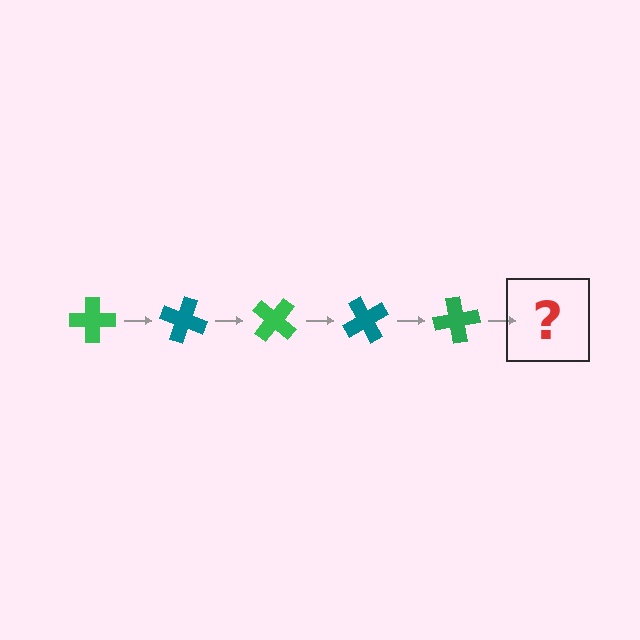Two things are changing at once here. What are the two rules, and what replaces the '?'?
The two rules are that it rotates 20 degrees each step and the color cycles through green and teal. The '?' should be a teal cross, rotated 100 degrees from the start.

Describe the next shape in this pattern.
It should be a teal cross, rotated 100 degrees from the start.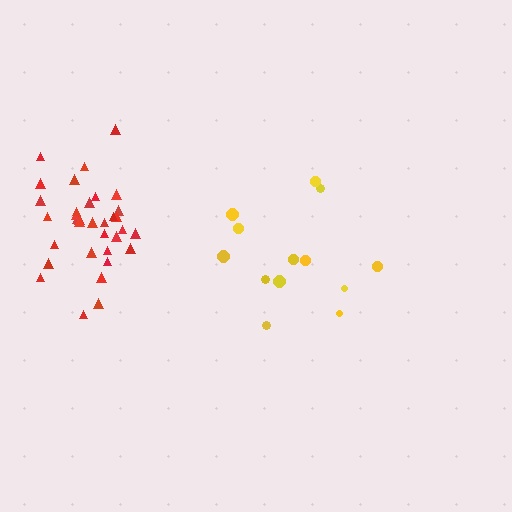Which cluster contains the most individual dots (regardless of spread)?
Red (34).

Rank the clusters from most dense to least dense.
red, yellow.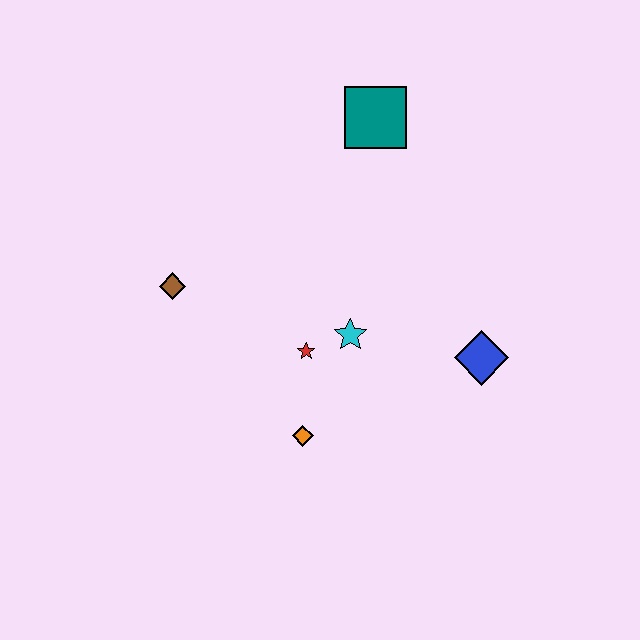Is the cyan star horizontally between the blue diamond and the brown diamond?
Yes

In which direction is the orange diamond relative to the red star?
The orange diamond is below the red star.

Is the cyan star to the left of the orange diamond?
No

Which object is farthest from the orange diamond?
The teal square is farthest from the orange diamond.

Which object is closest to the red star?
The cyan star is closest to the red star.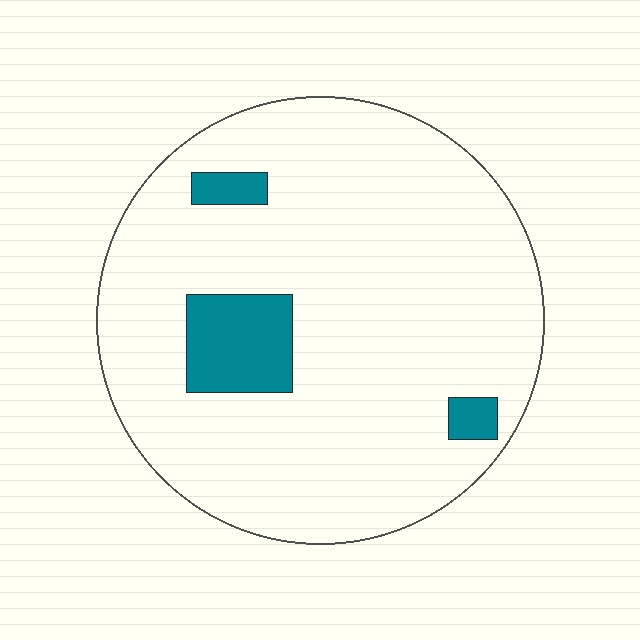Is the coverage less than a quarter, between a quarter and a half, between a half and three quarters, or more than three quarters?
Less than a quarter.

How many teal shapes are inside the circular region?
3.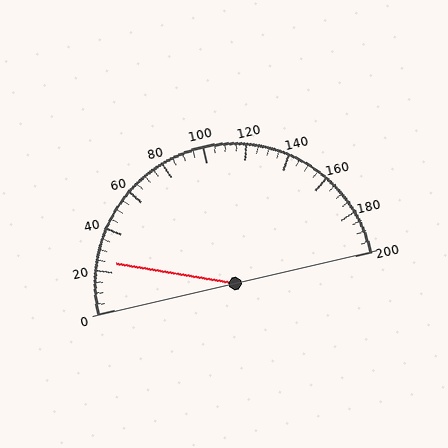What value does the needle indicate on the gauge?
The needle indicates approximately 25.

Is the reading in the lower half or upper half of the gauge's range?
The reading is in the lower half of the range (0 to 200).